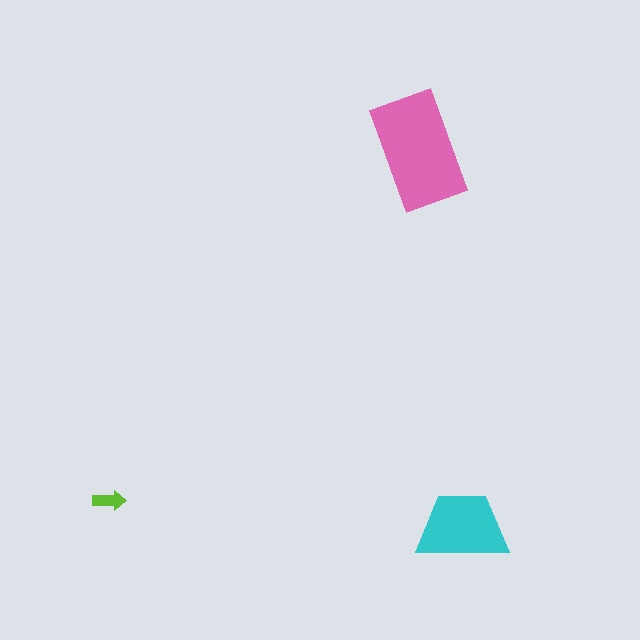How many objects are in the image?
There are 3 objects in the image.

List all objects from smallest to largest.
The lime arrow, the cyan trapezoid, the pink rectangle.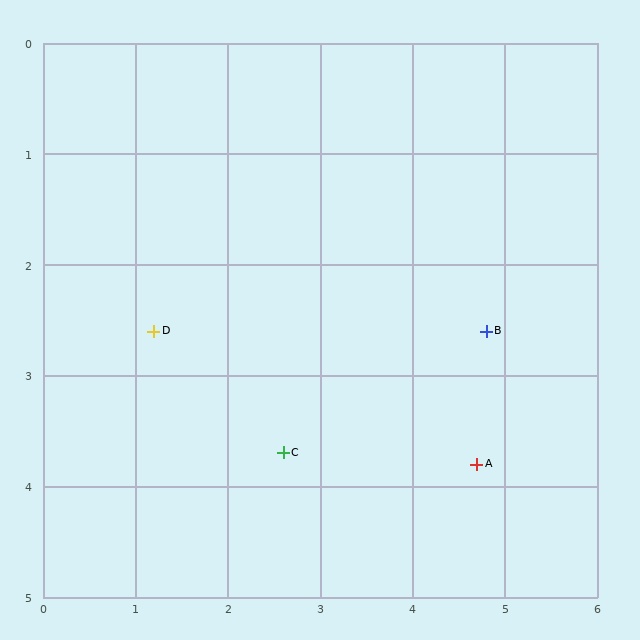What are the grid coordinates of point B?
Point B is at approximately (4.8, 2.6).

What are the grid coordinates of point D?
Point D is at approximately (1.2, 2.6).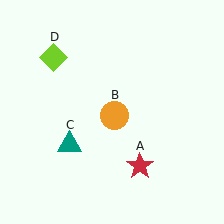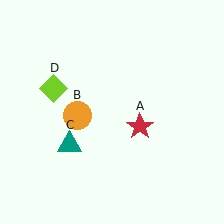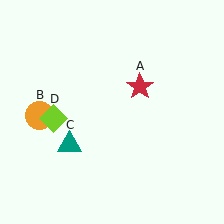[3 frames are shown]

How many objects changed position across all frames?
3 objects changed position: red star (object A), orange circle (object B), lime diamond (object D).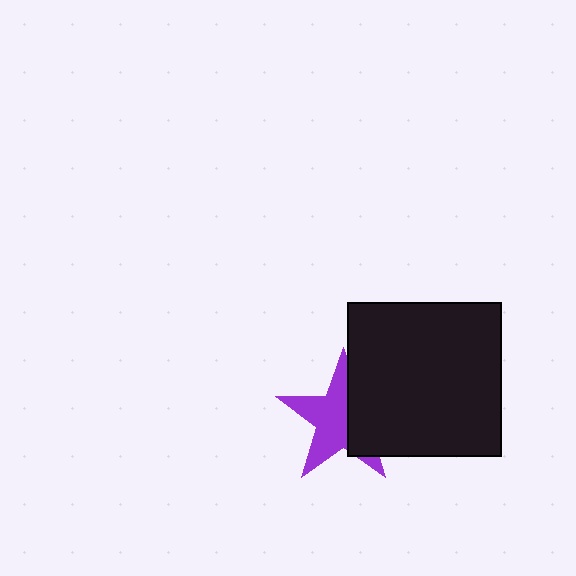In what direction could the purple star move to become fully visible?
The purple star could move left. That would shift it out from behind the black square entirely.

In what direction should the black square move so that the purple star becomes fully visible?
The black square should move right. That is the shortest direction to clear the overlap and leave the purple star fully visible.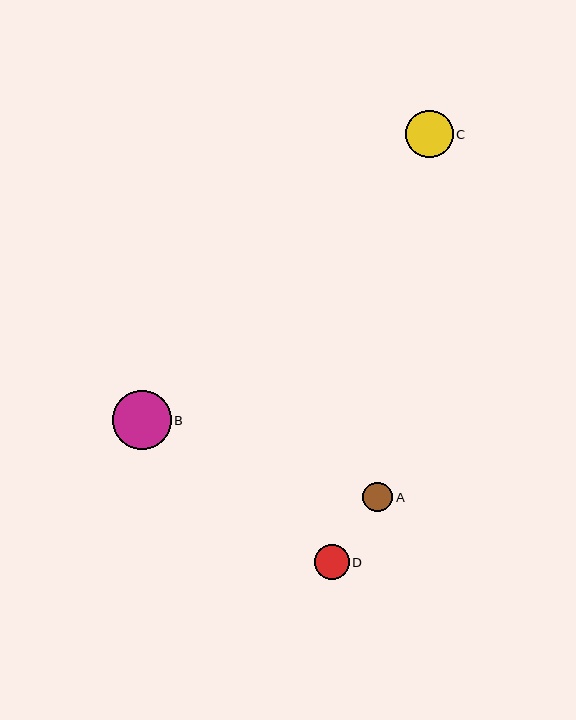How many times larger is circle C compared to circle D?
Circle C is approximately 1.4 times the size of circle D.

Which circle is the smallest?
Circle A is the smallest with a size of approximately 30 pixels.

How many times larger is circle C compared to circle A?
Circle C is approximately 1.6 times the size of circle A.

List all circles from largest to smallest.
From largest to smallest: B, C, D, A.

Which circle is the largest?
Circle B is the largest with a size of approximately 59 pixels.